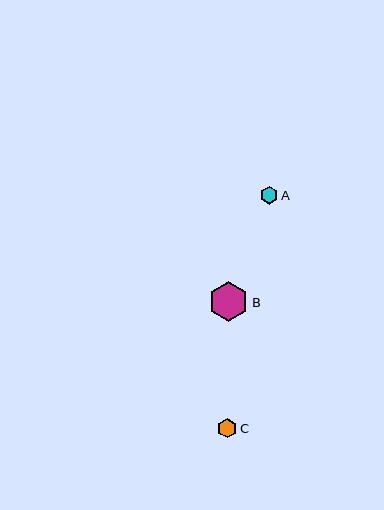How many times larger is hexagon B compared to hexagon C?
Hexagon B is approximately 2.1 times the size of hexagon C.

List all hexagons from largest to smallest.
From largest to smallest: B, C, A.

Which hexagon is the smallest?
Hexagon A is the smallest with a size of approximately 18 pixels.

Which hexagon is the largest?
Hexagon B is the largest with a size of approximately 40 pixels.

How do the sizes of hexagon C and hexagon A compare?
Hexagon C and hexagon A are approximately the same size.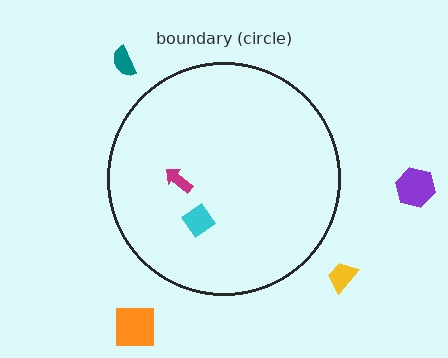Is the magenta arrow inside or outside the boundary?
Inside.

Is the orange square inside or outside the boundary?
Outside.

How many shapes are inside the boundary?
2 inside, 4 outside.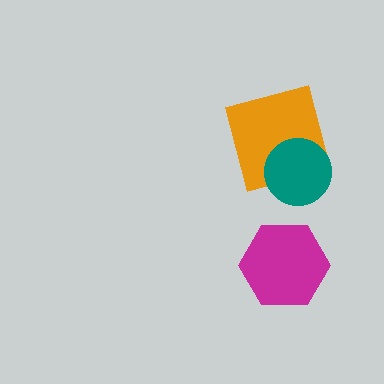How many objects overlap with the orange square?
1 object overlaps with the orange square.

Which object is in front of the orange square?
The teal circle is in front of the orange square.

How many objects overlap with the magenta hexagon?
0 objects overlap with the magenta hexagon.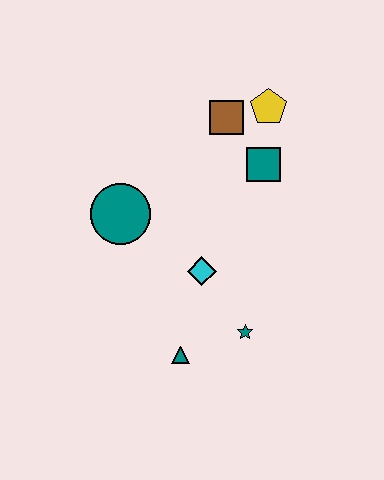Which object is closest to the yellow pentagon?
The brown square is closest to the yellow pentagon.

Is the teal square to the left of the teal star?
No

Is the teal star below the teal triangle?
No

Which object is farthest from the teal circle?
The yellow pentagon is farthest from the teal circle.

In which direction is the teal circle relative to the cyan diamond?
The teal circle is to the left of the cyan diamond.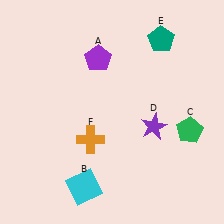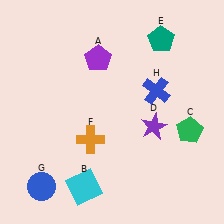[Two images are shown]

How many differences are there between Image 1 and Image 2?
There are 2 differences between the two images.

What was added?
A blue circle (G), a blue cross (H) were added in Image 2.